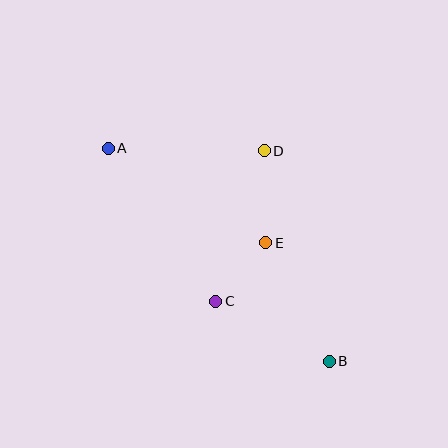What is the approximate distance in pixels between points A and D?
The distance between A and D is approximately 156 pixels.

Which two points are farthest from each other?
Points A and B are farthest from each other.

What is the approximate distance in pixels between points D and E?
The distance between D and E is approximately 92 pixels.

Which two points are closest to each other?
Points C and E are closest to each other.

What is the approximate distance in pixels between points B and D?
The distance between B and D is approximately 220 pixels.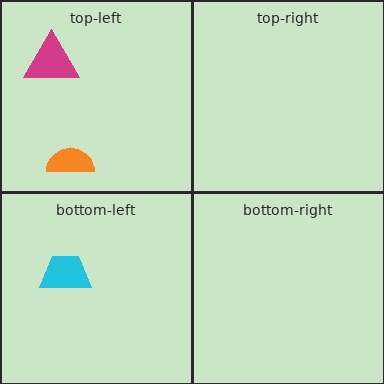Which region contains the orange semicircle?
The top-left region.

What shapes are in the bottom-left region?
The cyan trapezoid.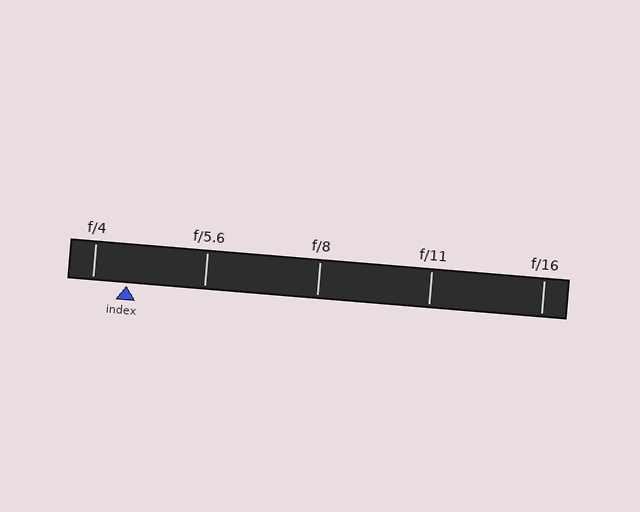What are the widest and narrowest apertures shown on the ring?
The widest aperture shown is f/4 and the narrowest is f/16.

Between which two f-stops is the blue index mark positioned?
The index mark is between f/4 and f/5.6.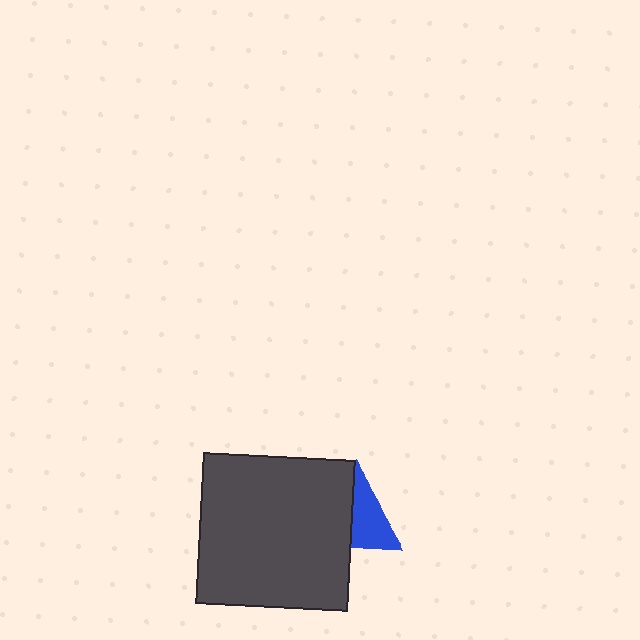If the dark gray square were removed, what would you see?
You would see the complete blue triangle.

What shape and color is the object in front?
The object in front is a dark gray square.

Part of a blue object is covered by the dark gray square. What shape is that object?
It is a triangle.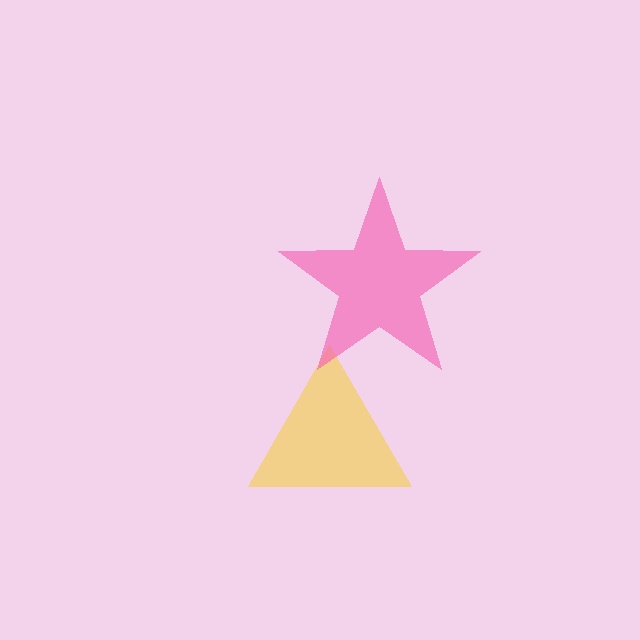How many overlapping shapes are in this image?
There are 2 overlapping shapes in the image.